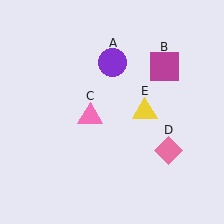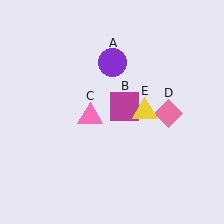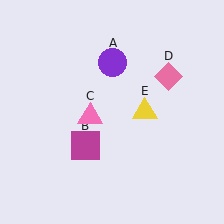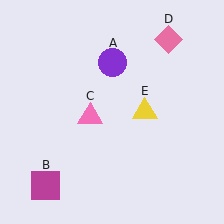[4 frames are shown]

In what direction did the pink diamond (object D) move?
The pink diamond (object D) moved up.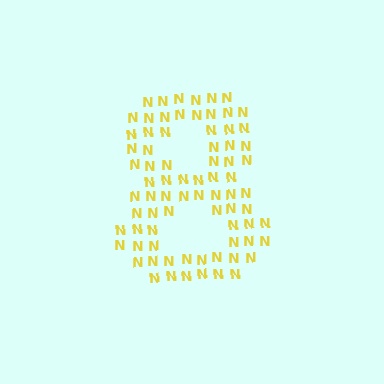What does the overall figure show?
The overall figure shows the digit 8.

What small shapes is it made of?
It is made of small letter N's.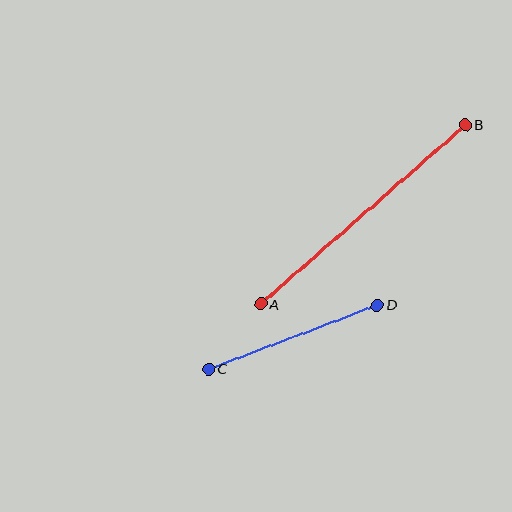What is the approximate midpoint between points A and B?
The midpoint is at approximately (363, 214) pixels.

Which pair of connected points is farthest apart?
Points A and B are farthest apart.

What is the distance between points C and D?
The distance is approximately 181 pixels.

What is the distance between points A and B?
The distance is approximately 272 pixels.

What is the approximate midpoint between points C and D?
The midpoint is at approximately (293, 337) pixels.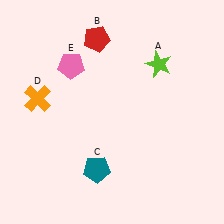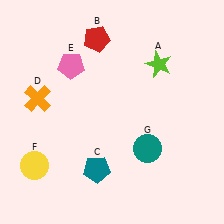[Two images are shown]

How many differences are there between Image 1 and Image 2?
There are 2 differences between the two images.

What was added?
A yellow circle (F), a teal circle (G) were added in Image 2.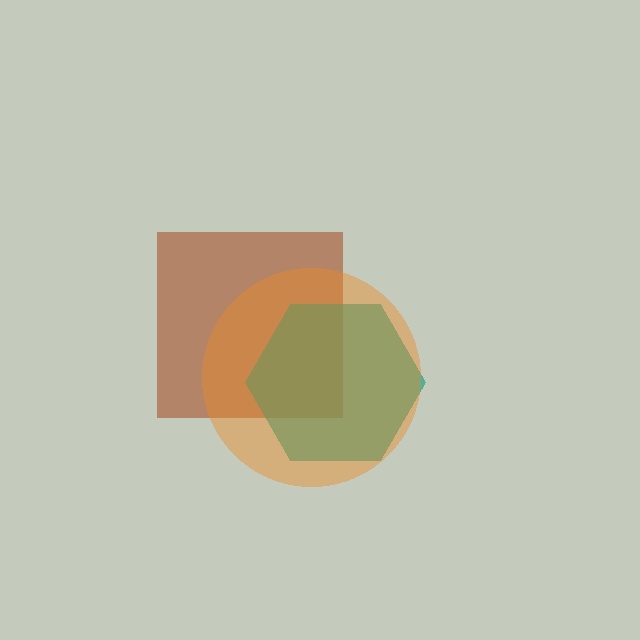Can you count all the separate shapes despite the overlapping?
Yes, there are 3 separate shapes.